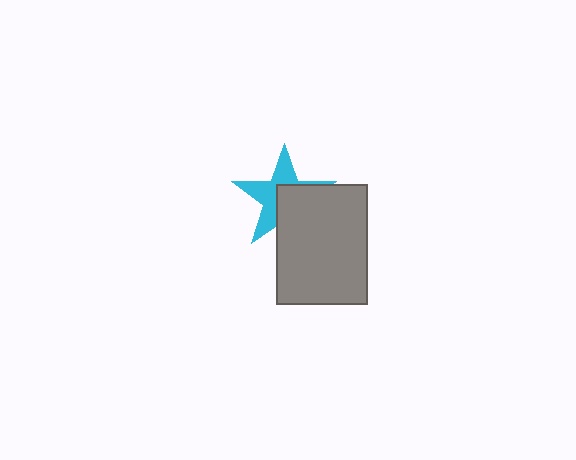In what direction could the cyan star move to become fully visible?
The cyan star could move toward the upper-left. That would shift it out from behind the gray rectangle entirely.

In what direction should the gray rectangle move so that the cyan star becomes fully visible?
The gray rectangle should move toward the lower-right. That is the shortest direction to clear the overlap and leave the cyan star fully visible.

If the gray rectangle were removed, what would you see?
You would see the complete cyan star.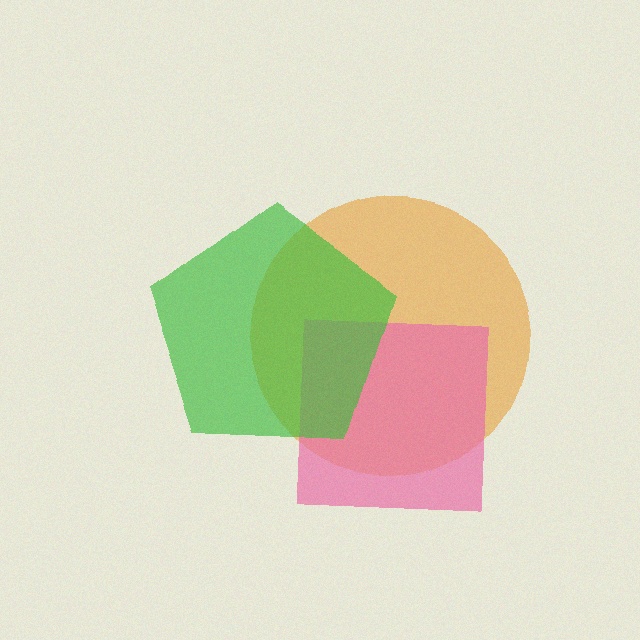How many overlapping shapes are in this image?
There are 3 overlapping shapes in the image.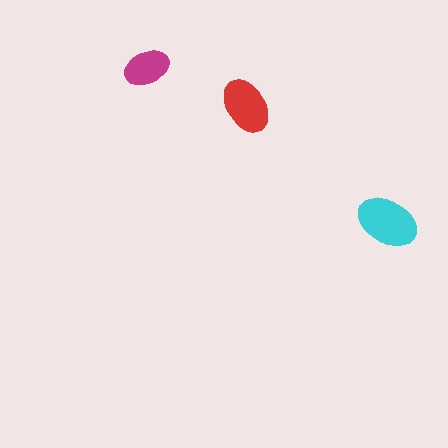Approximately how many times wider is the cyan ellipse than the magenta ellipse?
About 1.5 times wider.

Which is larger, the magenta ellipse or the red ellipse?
The red one.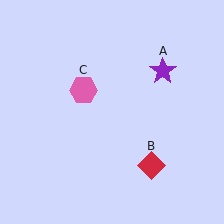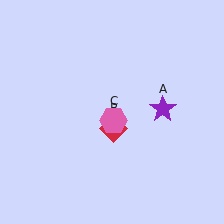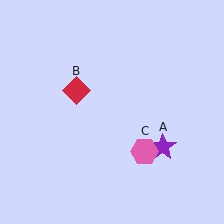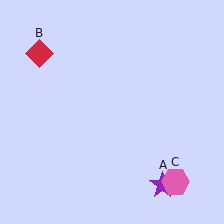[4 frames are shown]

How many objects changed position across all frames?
3 objects changed position: purple star (object A), red diamond (object B), pink hexagon (object C).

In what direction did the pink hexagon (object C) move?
The pink hexagon (object C) moved down and to the right.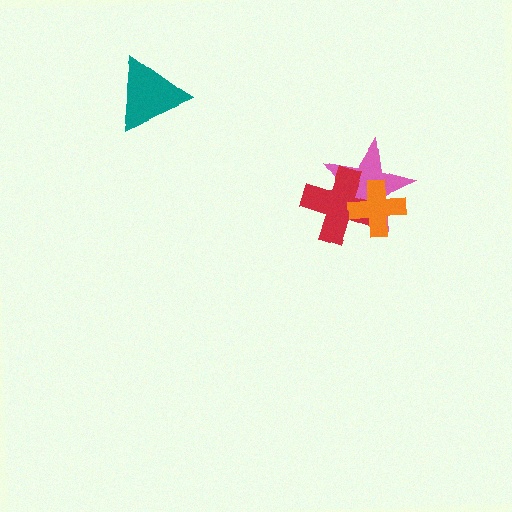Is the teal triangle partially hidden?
No, no other shape covers it.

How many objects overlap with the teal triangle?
0 objects overlap with the teal triangle.